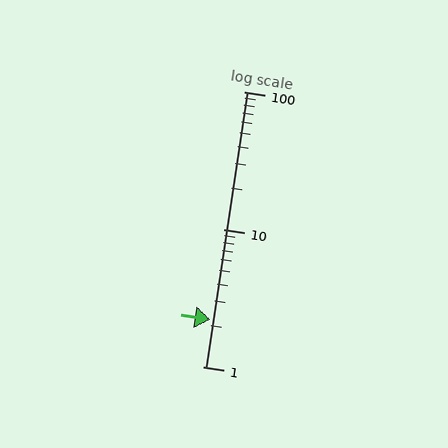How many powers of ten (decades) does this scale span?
The scale spans 2 decades, from 1 to 100.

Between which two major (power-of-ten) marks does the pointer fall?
The pointer is between 1 and 10.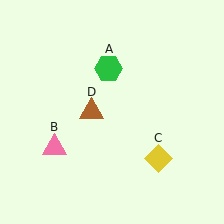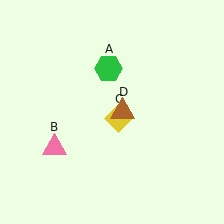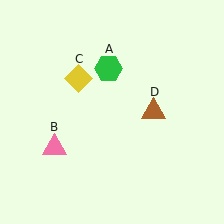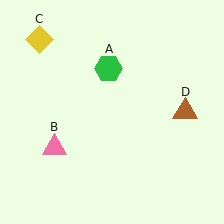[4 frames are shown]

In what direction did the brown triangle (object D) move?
The brown triangle (object D) moved right.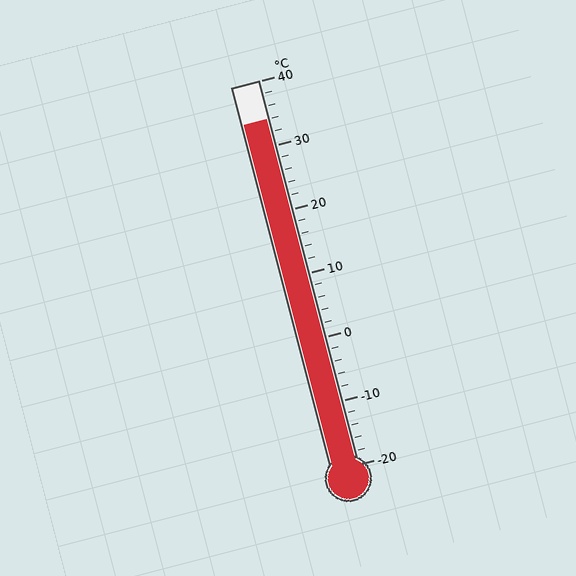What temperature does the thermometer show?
The thermometer shows approximately 34°C.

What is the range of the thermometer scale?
The thermometer scale ranges from -20°C to 40°C.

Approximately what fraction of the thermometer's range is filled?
The thermometer is filled to approximately 90% of its range.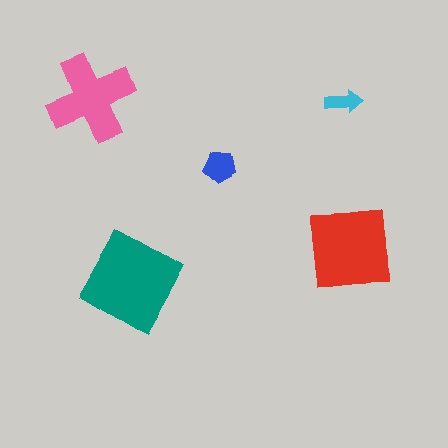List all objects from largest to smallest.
The teal diamond, the red square, the pink cross, the blue pentagon, the cyan arrow.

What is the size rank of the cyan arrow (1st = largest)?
5th.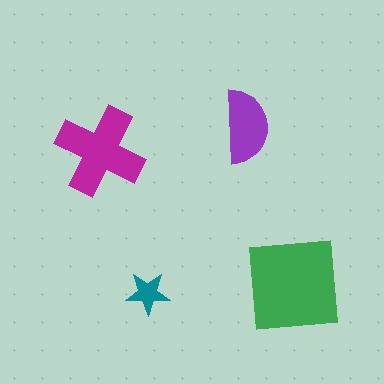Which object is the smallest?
The teal star.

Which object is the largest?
The green square.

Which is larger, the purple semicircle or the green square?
The green square.